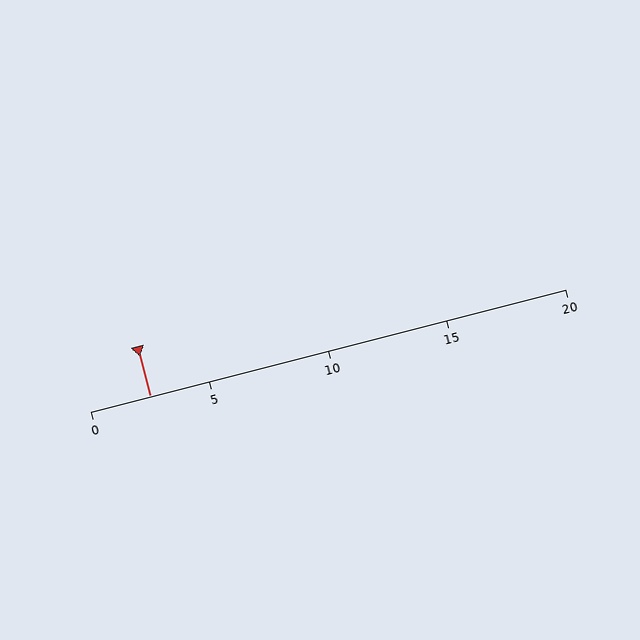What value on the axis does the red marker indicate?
The marker indicates approximately 2.5.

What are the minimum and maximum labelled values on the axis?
The axis runs from 0 to 20.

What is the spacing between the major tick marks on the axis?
The major ticks are spaced 5 apart.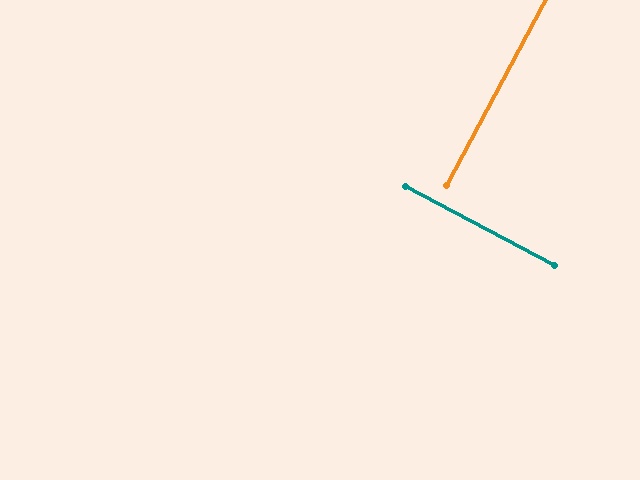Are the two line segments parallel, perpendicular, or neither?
Perpendicular — they meet at approximately 90°.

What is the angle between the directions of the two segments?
Approximately 90 degrees.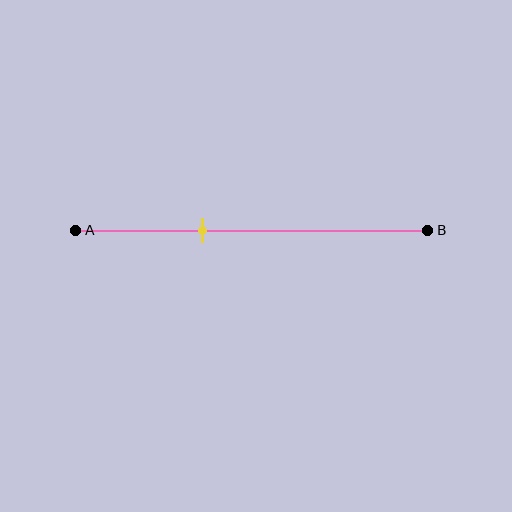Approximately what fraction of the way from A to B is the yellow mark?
The yellow mark is approximately 35% of the way from A to B.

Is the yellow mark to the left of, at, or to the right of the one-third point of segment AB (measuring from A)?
The yellow mark is approximately at the one-third point of segment AB.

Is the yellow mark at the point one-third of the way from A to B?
Yes, the mark is approximately at the one-third point.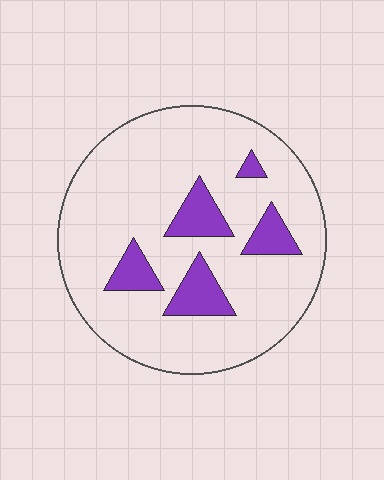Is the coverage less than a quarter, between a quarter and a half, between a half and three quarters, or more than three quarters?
Less than a quarter.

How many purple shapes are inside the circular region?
5.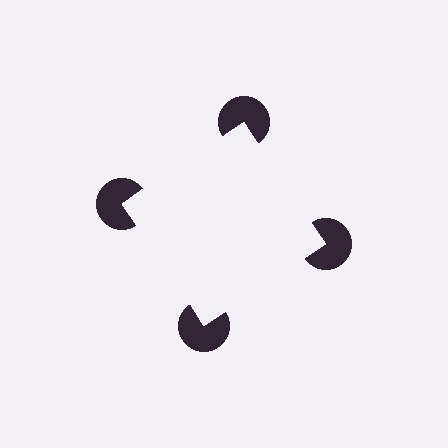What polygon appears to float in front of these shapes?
An illusory square — its edges are inferred from the aligned wedge cuts in the pac-man discs, not physically drawn.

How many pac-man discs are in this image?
There are 4 — one at each vertex of the illusory square.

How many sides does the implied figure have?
4 sides.